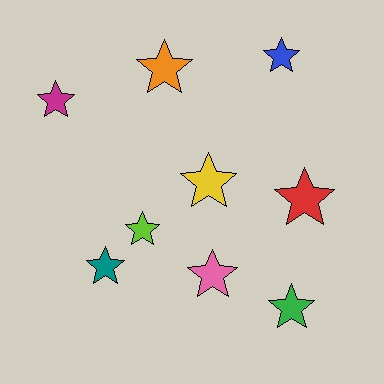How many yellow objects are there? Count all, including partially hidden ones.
There is 1 yellow object.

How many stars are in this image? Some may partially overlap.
There are 9 stars.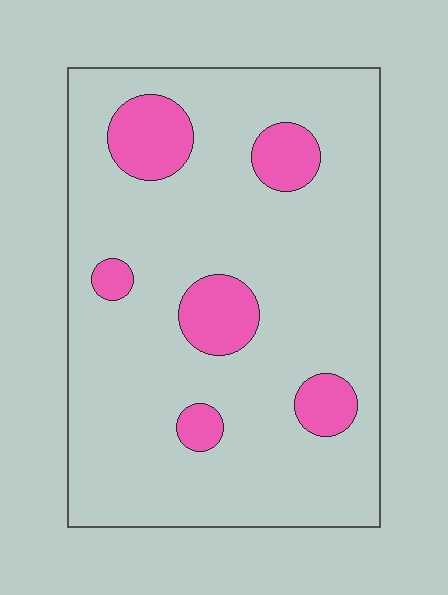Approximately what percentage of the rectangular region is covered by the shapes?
Approximately 15%.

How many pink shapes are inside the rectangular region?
6.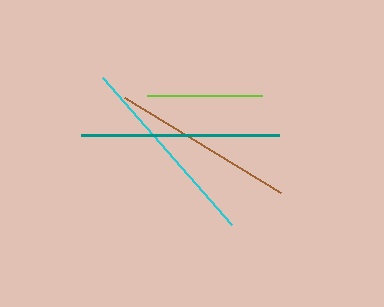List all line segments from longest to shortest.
From longest to shortest: teal, cyan, brown, lime.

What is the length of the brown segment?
The brown segment is approximately 183 pixels long.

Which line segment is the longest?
The teal line is the longest at approximately 199 pixels.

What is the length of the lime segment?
The lime segment is approximately 114 pixels long.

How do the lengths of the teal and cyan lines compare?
The teal and cyan lines are approximately the same length.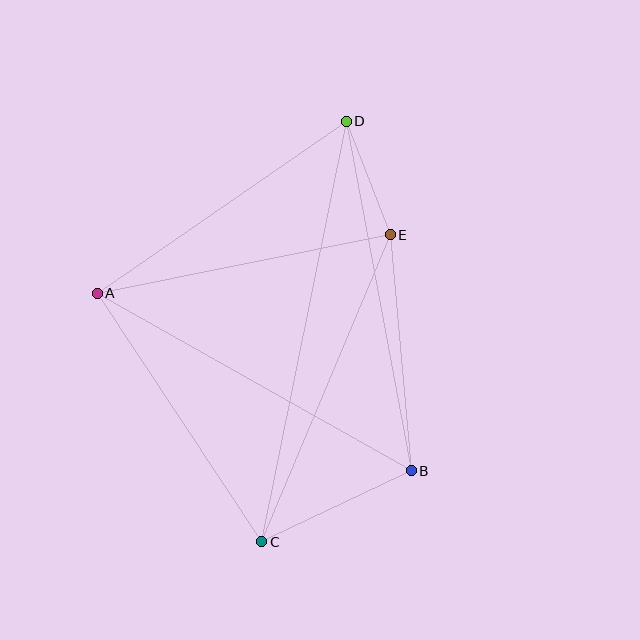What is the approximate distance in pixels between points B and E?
The distance between B and E is approximately 237 pixels.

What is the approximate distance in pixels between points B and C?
The distance between B and C is approximately 165 pixels.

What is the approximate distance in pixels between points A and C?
The distance between A and C is approximately 298 pixels.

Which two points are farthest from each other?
Points C and D are farthest from each other.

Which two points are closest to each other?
Points D and E are closest to each other.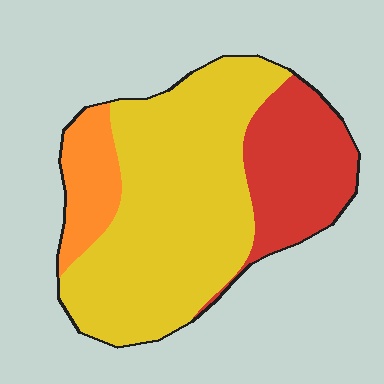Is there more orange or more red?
Red.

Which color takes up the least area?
Orange, at roughly 10%.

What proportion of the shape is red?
Red takes up about one quarter (1/4) of the shape.